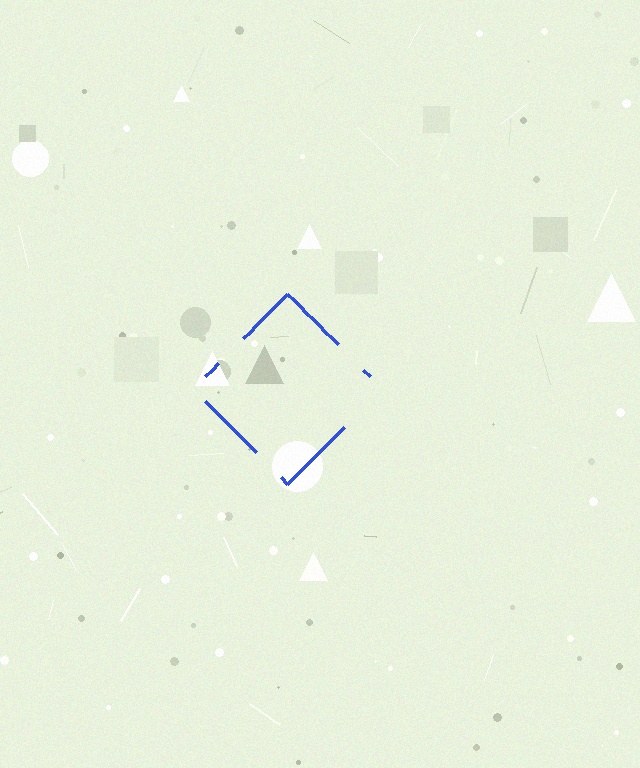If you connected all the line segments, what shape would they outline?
They would outline a diamond.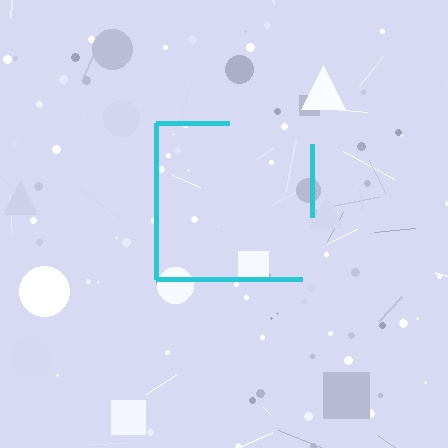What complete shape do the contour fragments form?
The contour fragments form a square.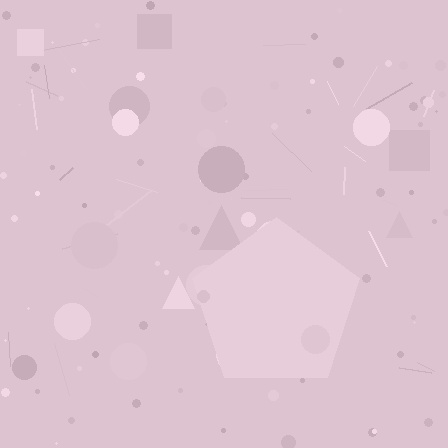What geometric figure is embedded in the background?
A pentagon is embedded in the background.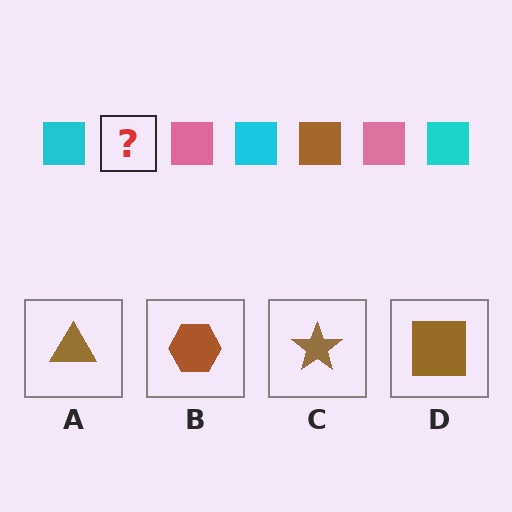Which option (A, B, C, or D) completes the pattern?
D.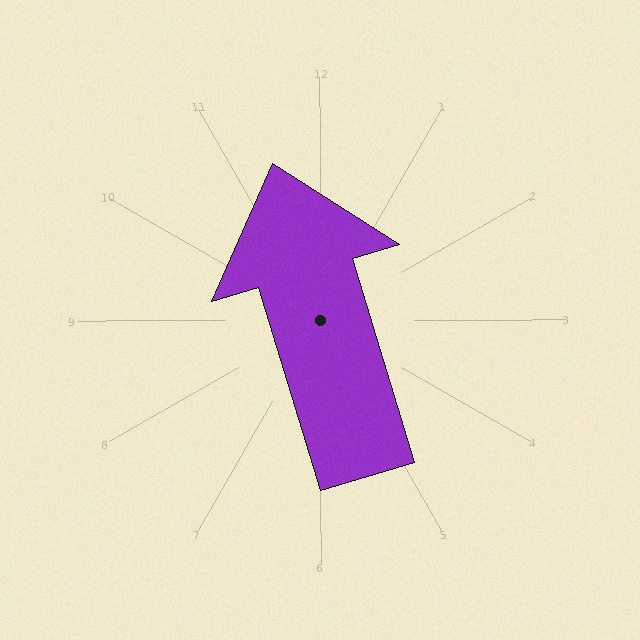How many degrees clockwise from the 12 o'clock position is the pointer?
Approximately 343 degrees.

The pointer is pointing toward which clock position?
Roughly 11 o'clock.